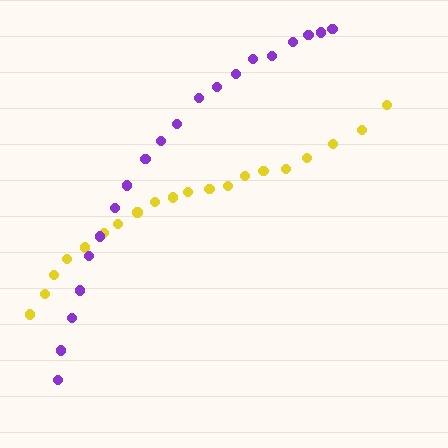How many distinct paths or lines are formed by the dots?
There are 2 distinct paths.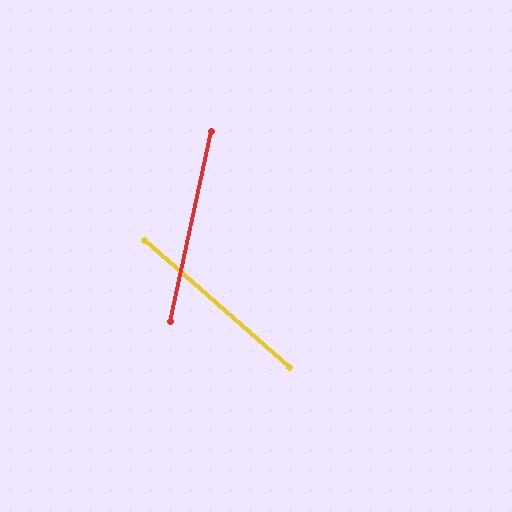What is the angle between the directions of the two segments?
Approximately 61 degrees.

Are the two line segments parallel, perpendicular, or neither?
Neither parallel nor perpendicular — they differ by about 61°.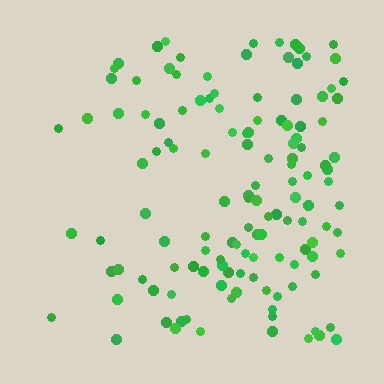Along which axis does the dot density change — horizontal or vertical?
Horizontal.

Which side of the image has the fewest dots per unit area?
The left.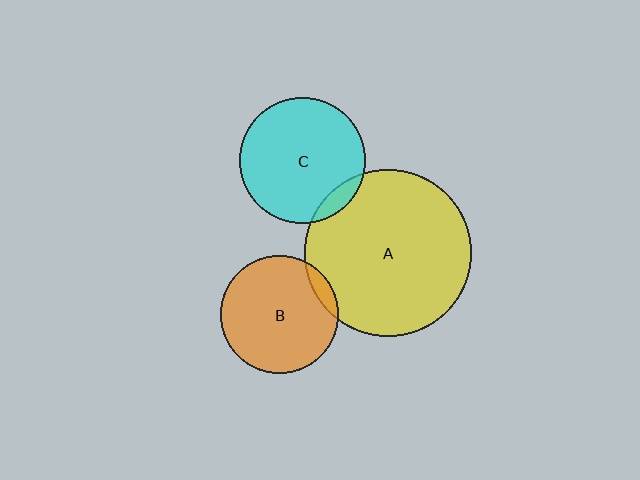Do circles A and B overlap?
Yes.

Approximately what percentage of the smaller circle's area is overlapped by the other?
Approximately 10%.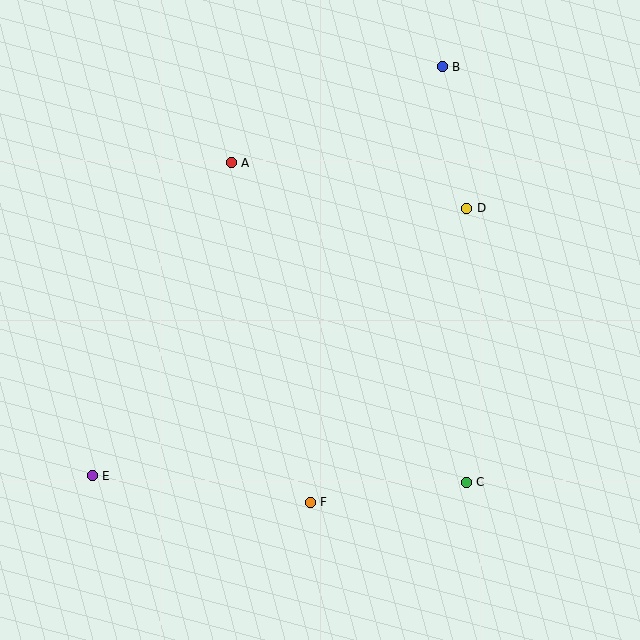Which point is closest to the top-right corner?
Point B is closest to the top-right corner.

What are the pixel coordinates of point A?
Point A is at (231, 163).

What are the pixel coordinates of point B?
Point B is at (442, 67).